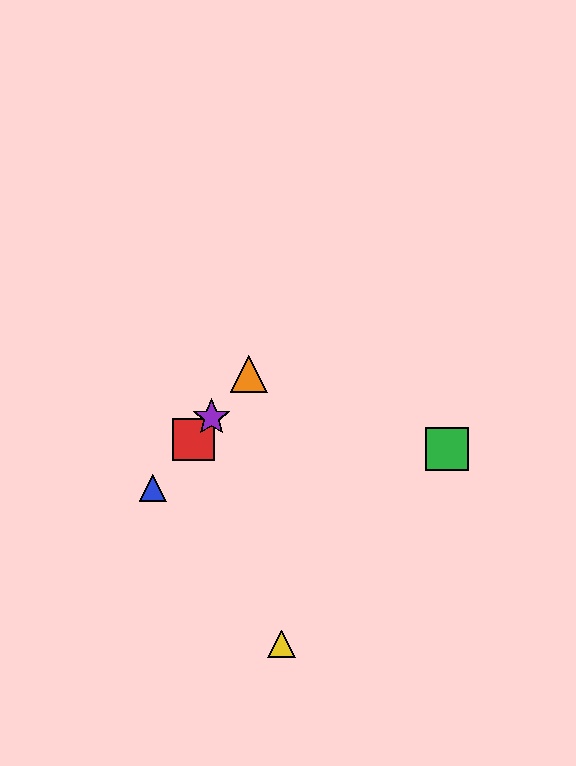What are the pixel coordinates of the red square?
The red square is at (193, 439).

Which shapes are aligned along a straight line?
The red square, the blue triangle, the purple star, the orange triangle are aligned along a straight line.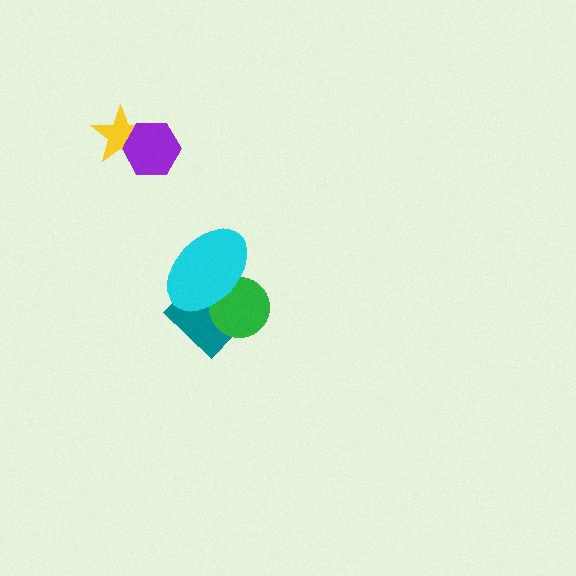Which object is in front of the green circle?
The cyan ellipse is in front of the green circle.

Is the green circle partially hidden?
Yes, it is partially covered by another shape.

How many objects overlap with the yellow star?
1 object overlaps with the yellow star.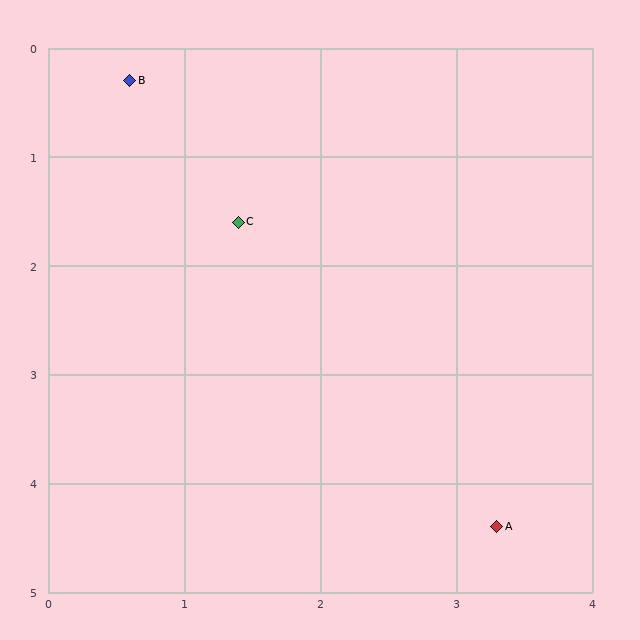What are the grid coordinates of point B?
Point B is at approximately (0.6, 0.3).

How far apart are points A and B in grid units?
Points A and B are about 4.9 grid units apart.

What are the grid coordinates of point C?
Point C is at approximately (1.4, 1.6).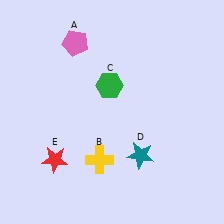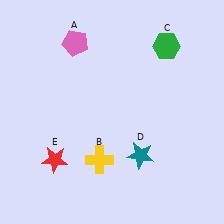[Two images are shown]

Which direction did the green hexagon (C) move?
The green hexagon (C) moved right.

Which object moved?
The green hexagon (C) moved right.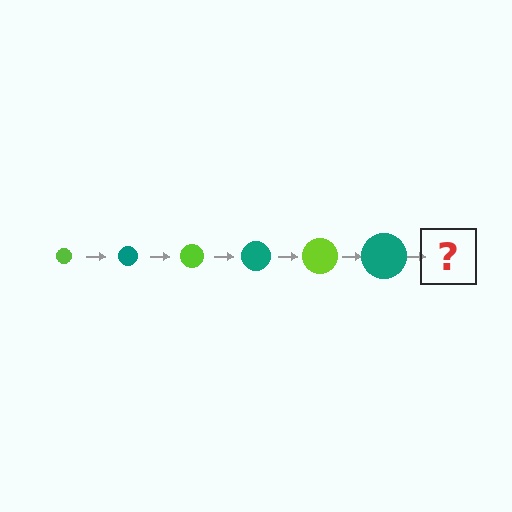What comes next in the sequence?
The next element should be a lime circle, larger than the previous one.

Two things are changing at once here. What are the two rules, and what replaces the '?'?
The two rules are that the circle grows larger each step and the color cycles through lime and teal. The '?' should be a lime circle, larger than the previous one.